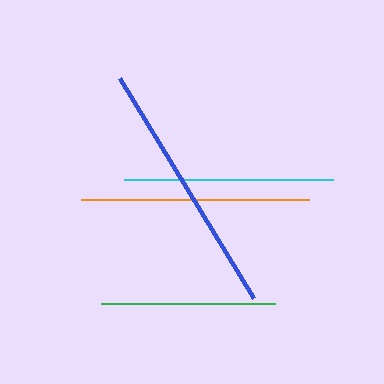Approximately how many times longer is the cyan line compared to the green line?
The cyan line is approximately 1.2 times the length of the green line.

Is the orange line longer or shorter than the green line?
The orange line is longer than the green line.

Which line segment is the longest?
The blue line is the longest at approximately 257 pixels.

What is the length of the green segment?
The green segment is approximately 174 pixels long.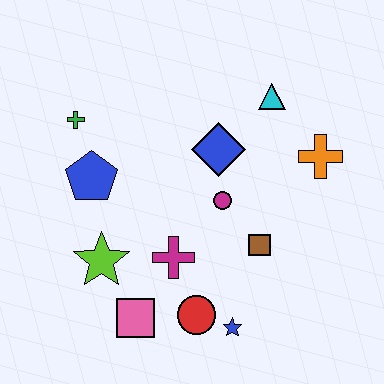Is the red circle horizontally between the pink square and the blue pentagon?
No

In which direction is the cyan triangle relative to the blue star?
The cyan triangle is above the blue star.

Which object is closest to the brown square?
The magenta circle is closest to the brown square.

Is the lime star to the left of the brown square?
Yes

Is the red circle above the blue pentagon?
No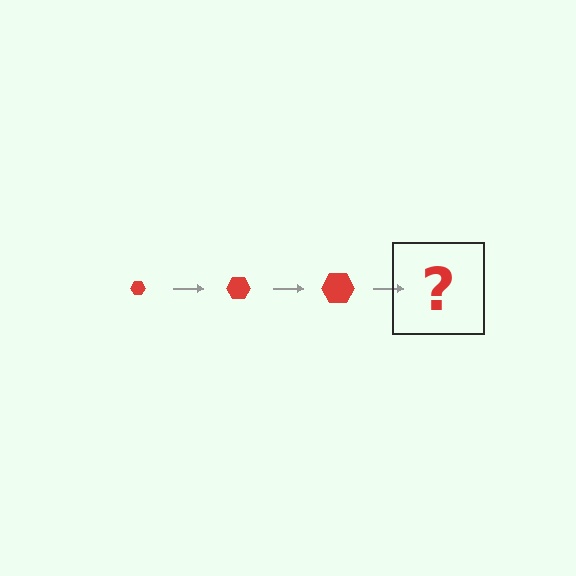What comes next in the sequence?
The next element should be a red hexagon, larger than the previous one.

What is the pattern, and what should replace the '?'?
The pattern is that the hexagon gets progressively larger each step. The '?' should be a red hexagon, larger than the previous one.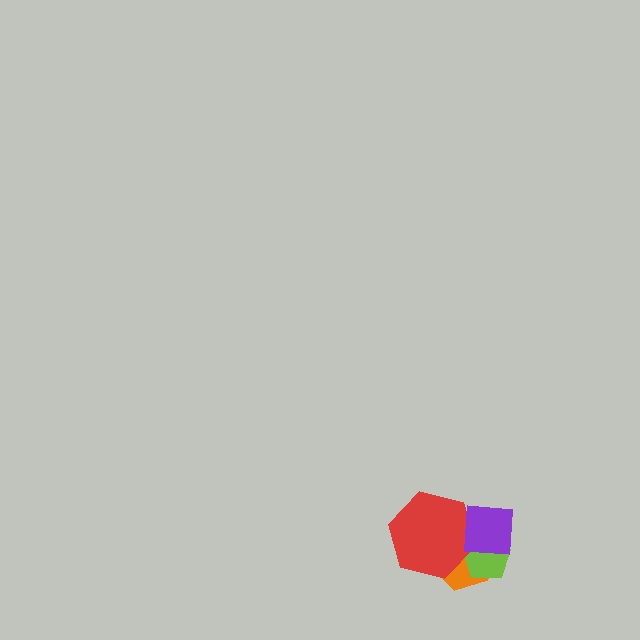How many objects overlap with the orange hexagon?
3 objects overlap with the orange hexagon.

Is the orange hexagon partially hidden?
Yes, it is partially covered by another shape.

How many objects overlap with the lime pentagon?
3 objects overlap with the lime pentagon.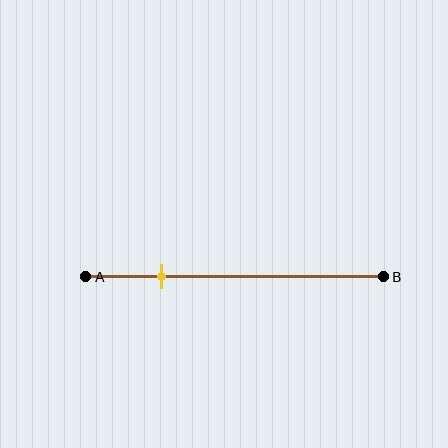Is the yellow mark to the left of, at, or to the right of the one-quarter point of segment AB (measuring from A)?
The yellow mark is approximately at the one-quarter point of segment AB.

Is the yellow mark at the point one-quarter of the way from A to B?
Yes, the mark is approximately at the one-quarter point.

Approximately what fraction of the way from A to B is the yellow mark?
The yellow mark is approximately 25% of the way from A to B.